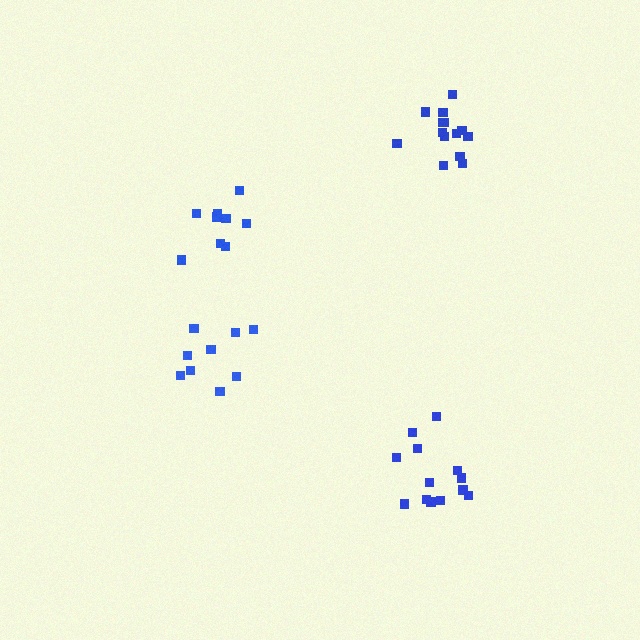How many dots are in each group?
Group 1: 9 dots, Group 2: 14 dots, Group 3: 13 dots, Group 4: 9 dots (45 total).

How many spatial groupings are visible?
There are 4 spatial groupings.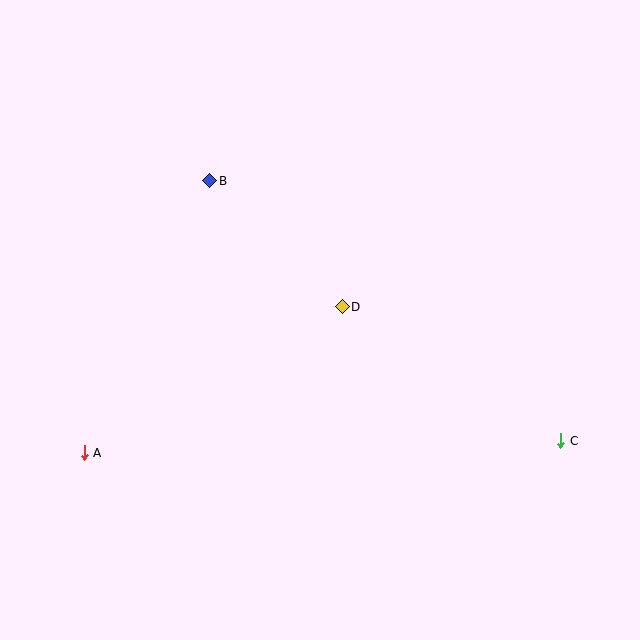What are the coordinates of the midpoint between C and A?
The midpoint between C and A is at (322, 447).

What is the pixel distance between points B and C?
The distance between B and C is 437 pixels.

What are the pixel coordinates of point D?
Point D is at (342, 307).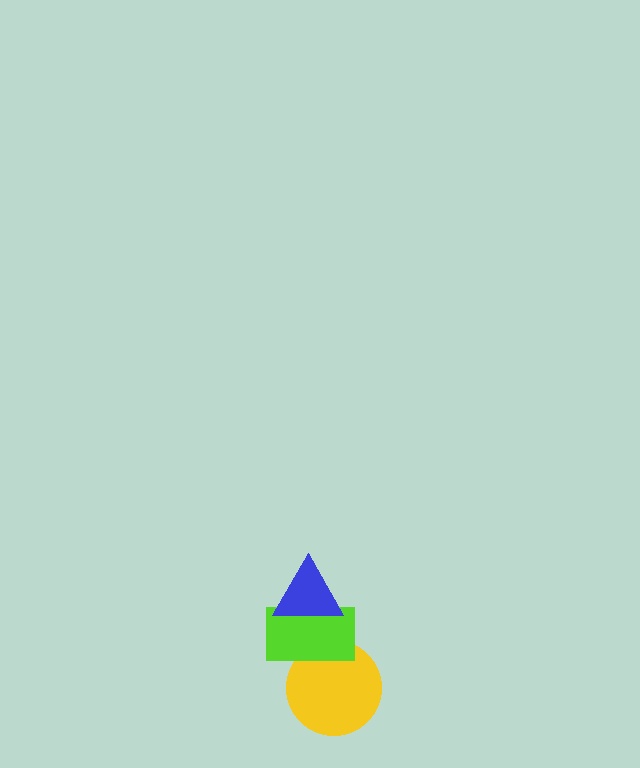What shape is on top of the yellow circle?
The lime rectangle is on top of the yellow circle.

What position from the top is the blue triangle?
The blue triangle is 1st from the top.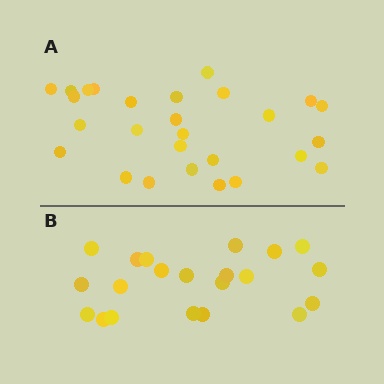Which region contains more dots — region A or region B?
Region A (the top region) has more dots.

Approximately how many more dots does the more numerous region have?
Region A has about 6 more dots than region B.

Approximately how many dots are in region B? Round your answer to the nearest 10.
About 20 dots. (The exact count is 21, which rounds to 20.)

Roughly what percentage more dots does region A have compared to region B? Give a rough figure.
About 30% more.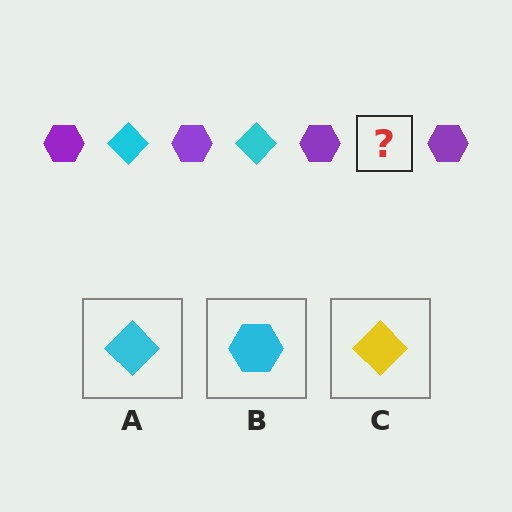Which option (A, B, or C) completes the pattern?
A.